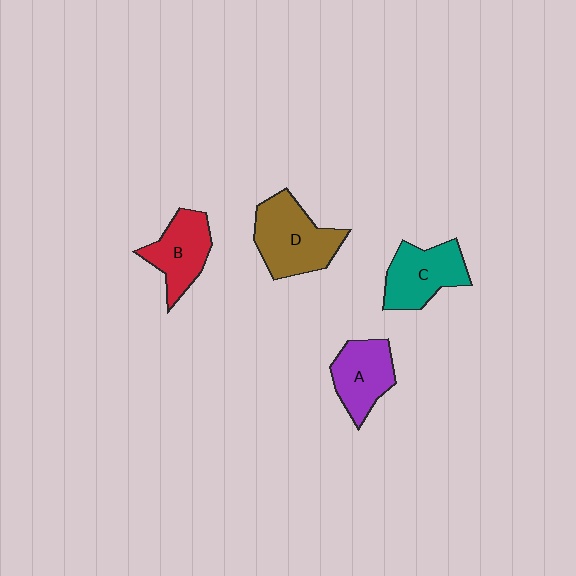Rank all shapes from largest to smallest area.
From largest to smallest: D (brown), C (teal), B (red), A (purple).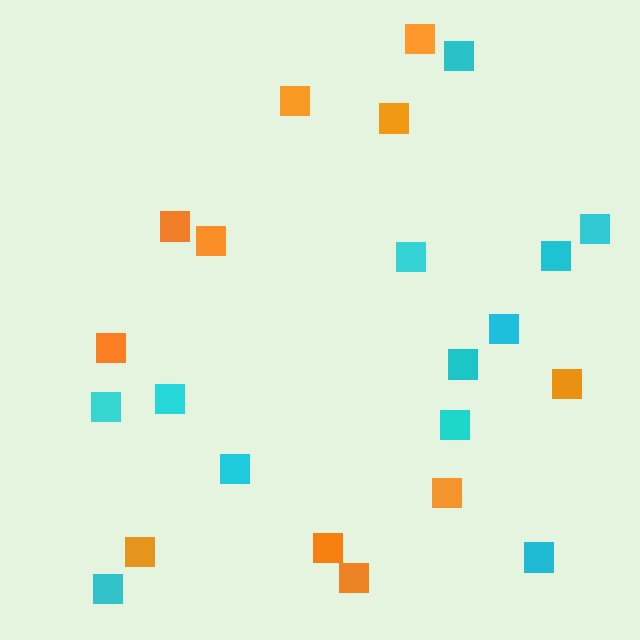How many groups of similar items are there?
There are 2 groups: one group of orange squares (11) and one group of cyan squares (12).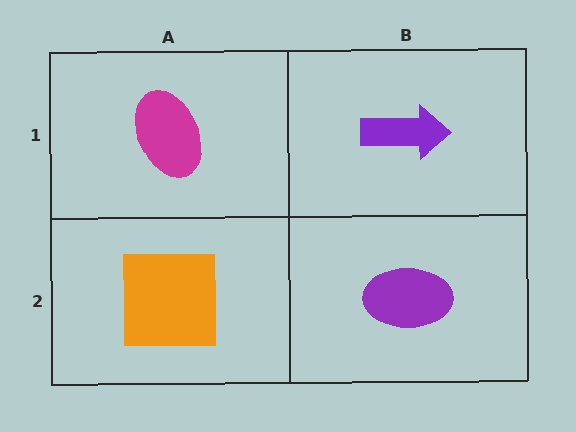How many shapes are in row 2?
2 shapes.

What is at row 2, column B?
A purple ellipse.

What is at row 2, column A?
An orange square.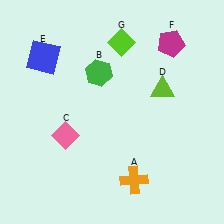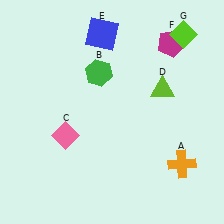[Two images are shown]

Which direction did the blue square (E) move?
The blue square (E) moved right.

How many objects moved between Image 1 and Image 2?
3 objects moved between the two images.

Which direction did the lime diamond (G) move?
The lime diamond (G) moved right.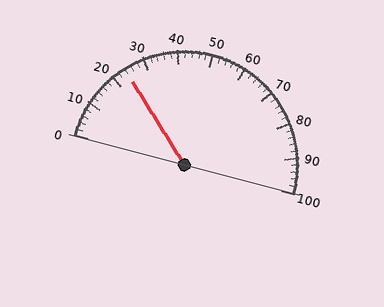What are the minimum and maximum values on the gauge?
The gauge ranges from 0 to 100.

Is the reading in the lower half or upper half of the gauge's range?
The reading is in the lower half of the range (0 to 100).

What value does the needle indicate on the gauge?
The needle indicates approximately 24.